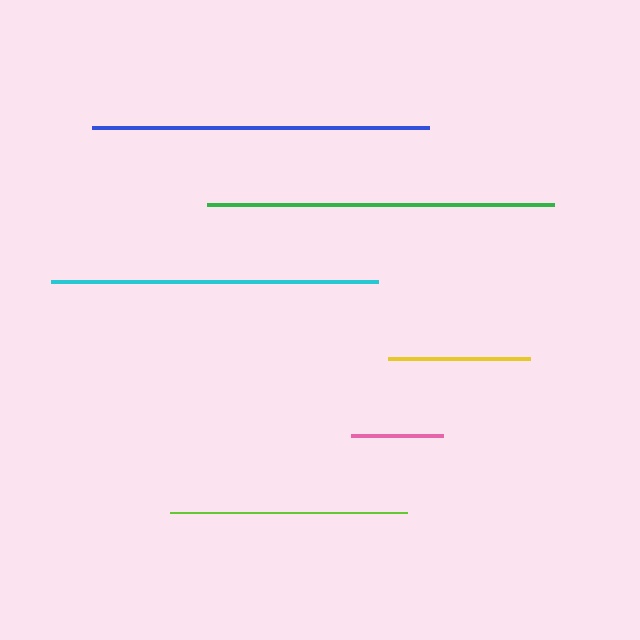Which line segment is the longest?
The green line is the longest at approximately 347 pixels.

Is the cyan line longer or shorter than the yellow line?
The cyan line is longer than the yellow line.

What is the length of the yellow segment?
The yellow segment is approximately 142 pixels long.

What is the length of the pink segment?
The pink segment is approximately 91 pixels long.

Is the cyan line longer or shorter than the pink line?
The cyan line is longer than the pink line.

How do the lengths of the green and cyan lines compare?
The green and cyan lines are approximately the same length.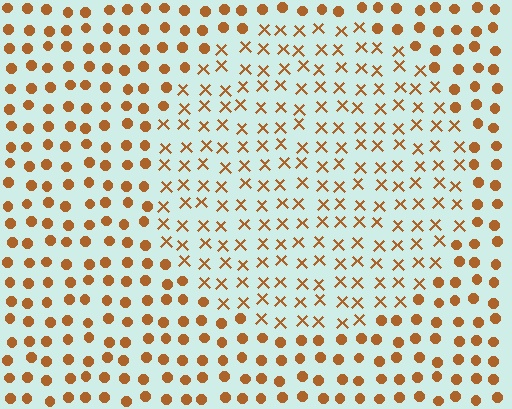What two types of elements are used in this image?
The image uses X marks inside the circle region and circles outside it.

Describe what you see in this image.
The image is filled with small brown elements arranged in a uniform grid. A circle-shaped region contains X marks, while the surrounding area contains circles. The boundary is defined purely by the change in element shape.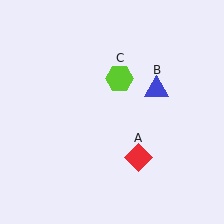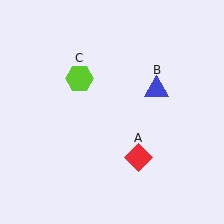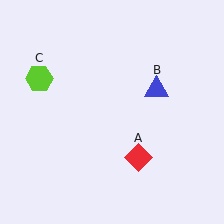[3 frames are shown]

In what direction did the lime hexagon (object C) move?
The lime hexagon (object C) moved left.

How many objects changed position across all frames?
1 object changed position: lime hexagon (object C).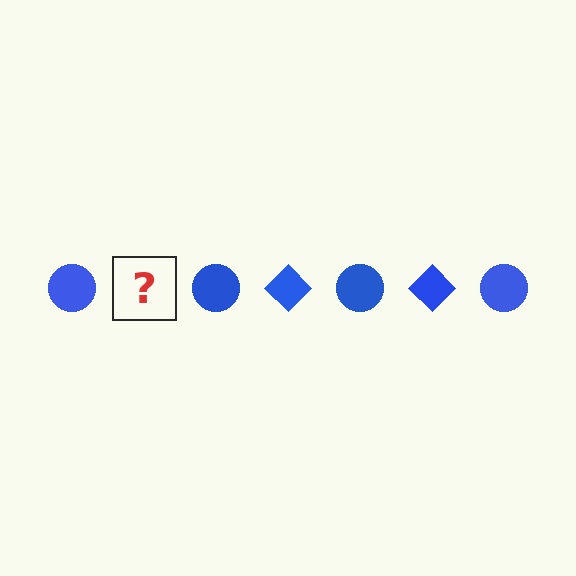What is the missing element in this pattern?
The missing element is a blue diamond.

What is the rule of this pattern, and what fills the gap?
The rule is that the pattern cycles through circle, diamond shapes in blue. The gap should be filled with a blue diamond.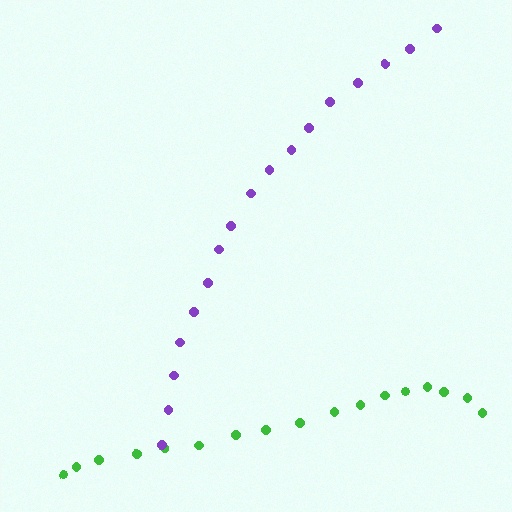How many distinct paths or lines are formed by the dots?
There are 2 distinct paths.